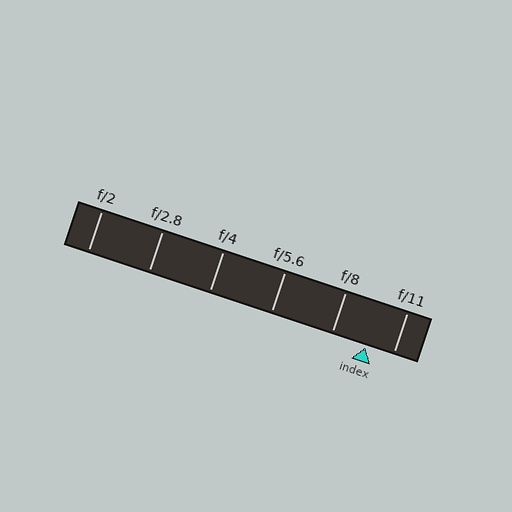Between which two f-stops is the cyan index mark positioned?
The index mark is between f/8 and f/11.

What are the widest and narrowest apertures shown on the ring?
The widest aperture shown is f/2 and the narrowest is f/11.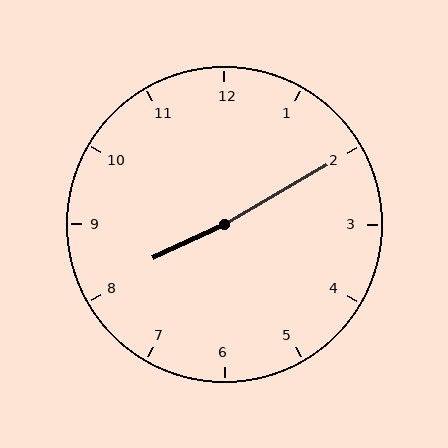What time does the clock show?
8:10.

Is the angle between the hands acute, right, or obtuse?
It is obtuse.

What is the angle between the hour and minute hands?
Approximately 175 degrees.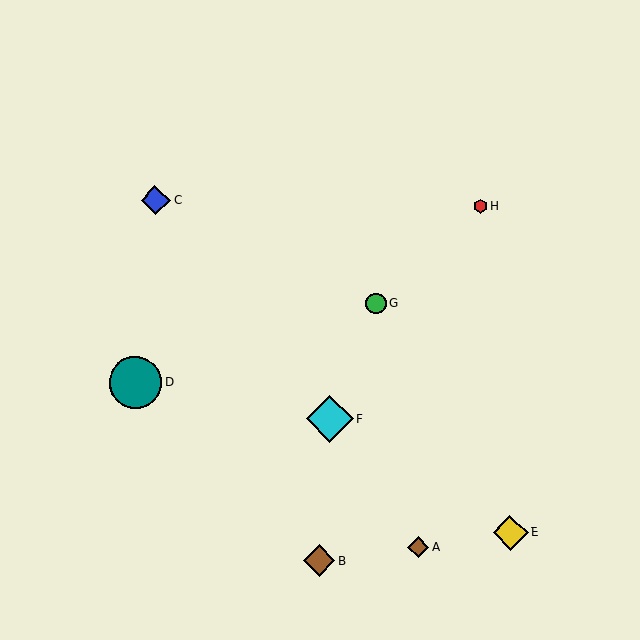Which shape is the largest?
The teal circle (labeled D) is the largest.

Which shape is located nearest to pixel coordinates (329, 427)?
The cyan diamond (labeled F) at (330, 419) is nearest to that location.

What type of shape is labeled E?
Shape E is a yellow diamond.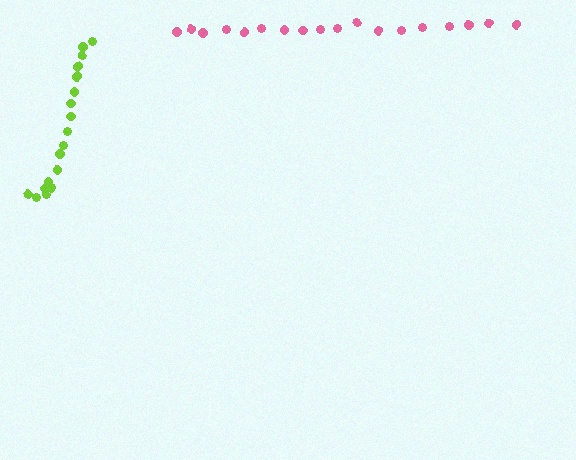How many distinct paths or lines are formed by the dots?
There are 2 distinct paths.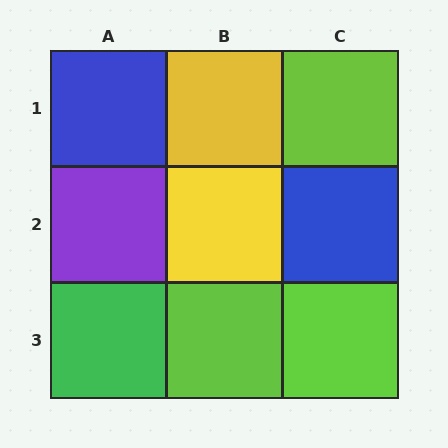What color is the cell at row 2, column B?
Yellow.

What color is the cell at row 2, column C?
Blue.